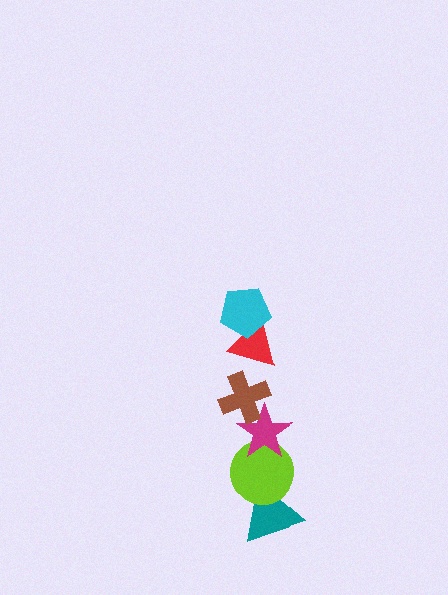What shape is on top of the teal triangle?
The lime circle is on top of the teal triangle.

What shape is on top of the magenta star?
The brown cross is on top of the magenta star.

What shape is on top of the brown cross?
The red triangle is on top of the brown cross.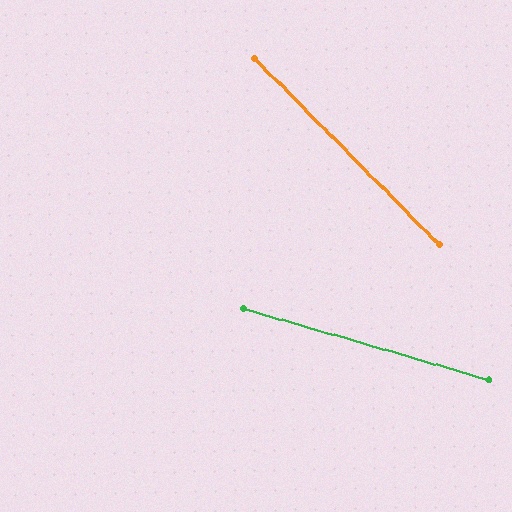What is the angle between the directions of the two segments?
Approximately 29 degrees.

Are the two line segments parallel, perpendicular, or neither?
Neither parallel nor perpendicular — they differ by about 29°.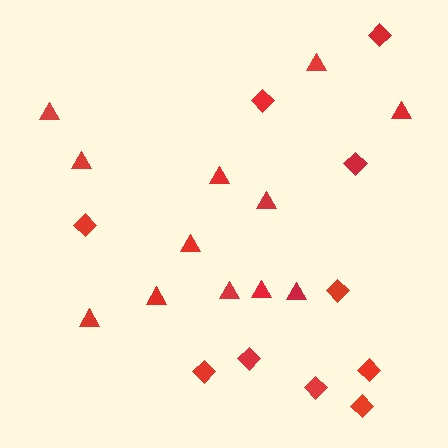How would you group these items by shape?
There are 2 groups: one group of diamonds (10) and one group of triangles (12).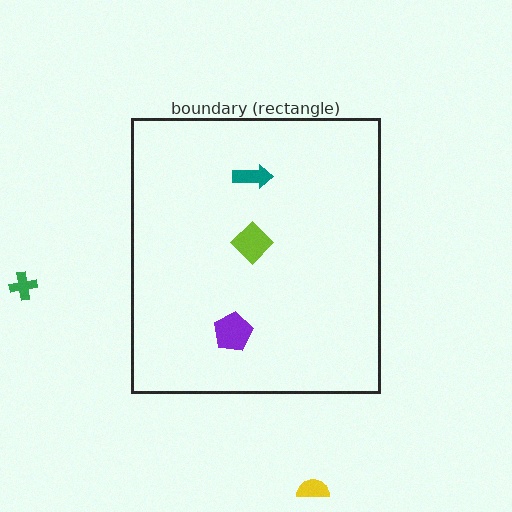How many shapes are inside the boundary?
3 inside, 2 outside.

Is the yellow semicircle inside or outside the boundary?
Outside.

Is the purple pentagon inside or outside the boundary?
Inside.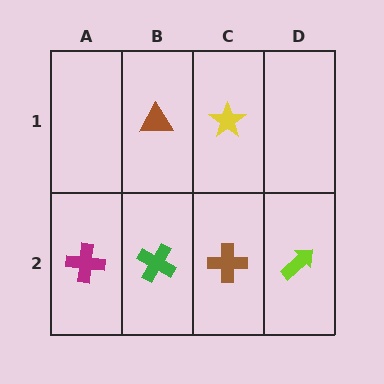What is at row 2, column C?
A brown cross.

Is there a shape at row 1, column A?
No, that cell is empty.